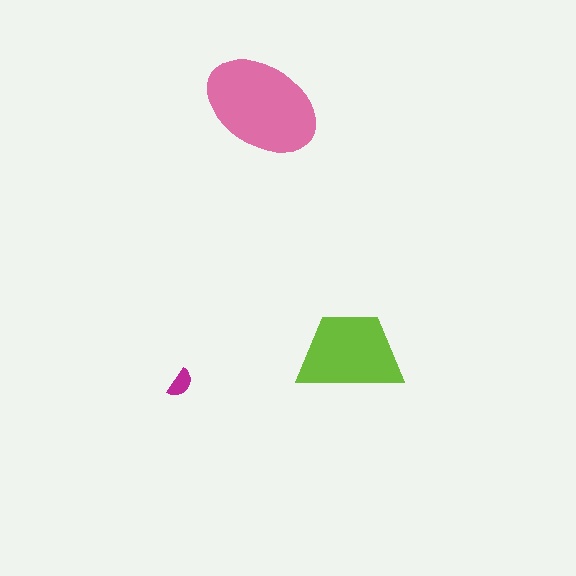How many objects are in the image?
There are 3 objects in the image.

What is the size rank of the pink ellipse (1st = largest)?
1st.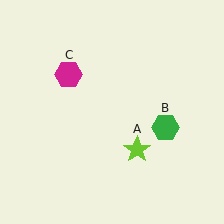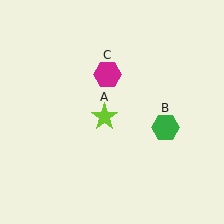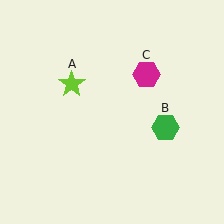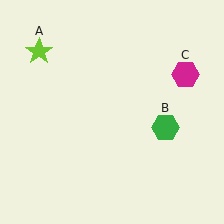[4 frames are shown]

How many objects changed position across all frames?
2 objects changed position: lime star (object A), magenta hexagon (object C).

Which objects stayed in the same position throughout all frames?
Green hexagon (object B) remained stationary.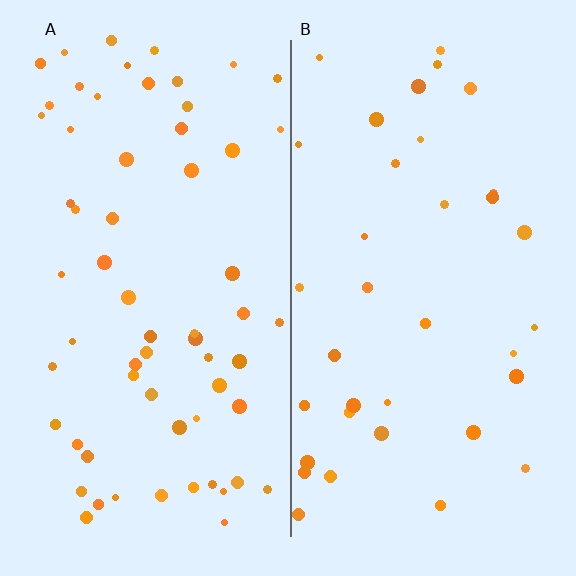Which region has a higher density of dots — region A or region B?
A (the left).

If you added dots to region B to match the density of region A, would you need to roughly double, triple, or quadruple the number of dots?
Approximately double.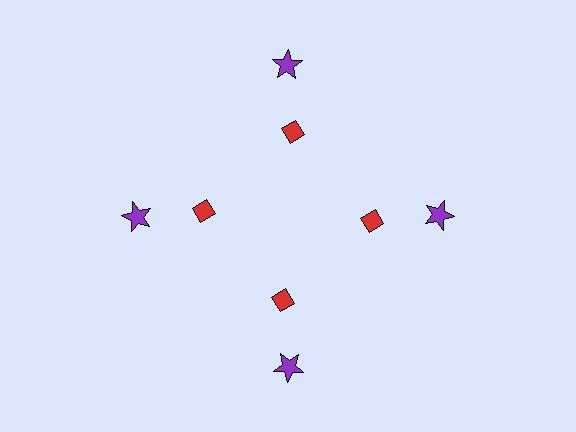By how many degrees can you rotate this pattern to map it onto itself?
The pattern maps onto itself every 90 degrees of rotation.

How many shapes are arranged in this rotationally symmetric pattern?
There are 8 shapes, arranged in 4 groups of 2.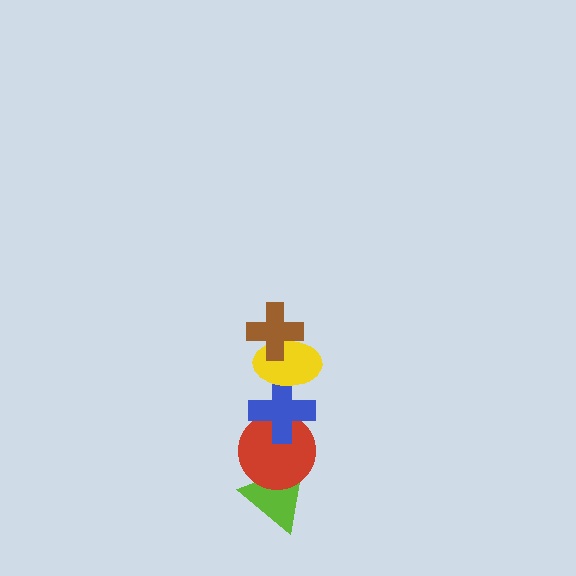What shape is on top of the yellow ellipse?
The brown cross is on top of the yellow ellipse.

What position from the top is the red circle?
The red circle is 4th from the top.